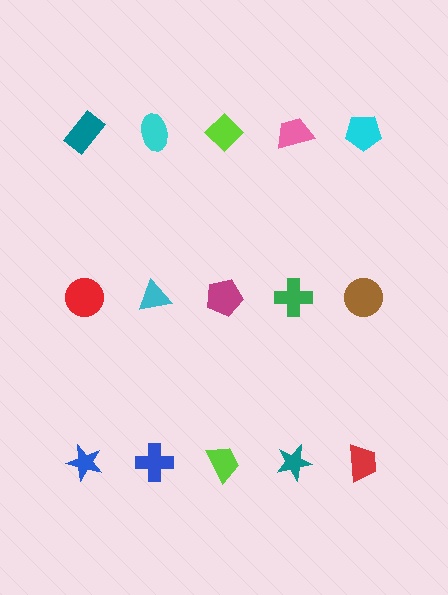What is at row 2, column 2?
A cyan triangle.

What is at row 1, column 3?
A lime diamond.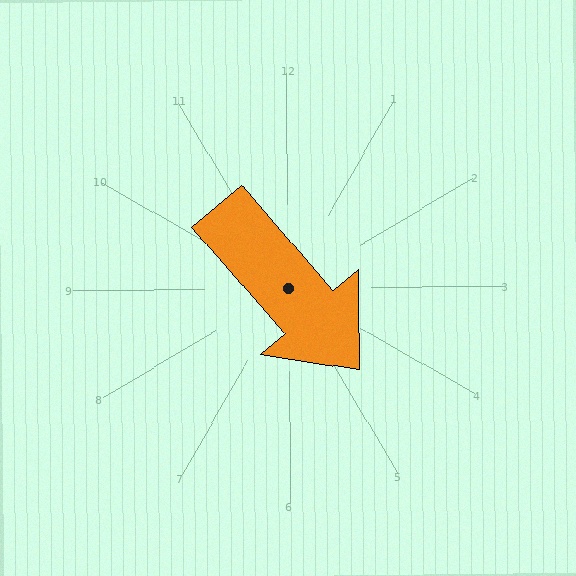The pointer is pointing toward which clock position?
Roughly 5 o'clock.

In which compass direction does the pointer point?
Southeast.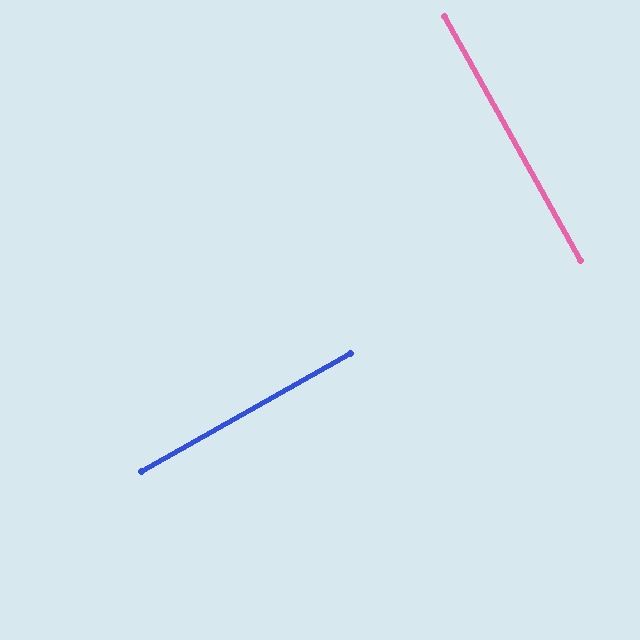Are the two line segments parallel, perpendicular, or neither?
Perpendicular — they meet at approximately 90°.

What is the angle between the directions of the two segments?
Approximately 90 degrees.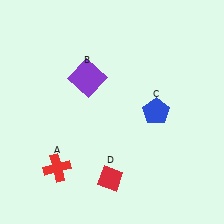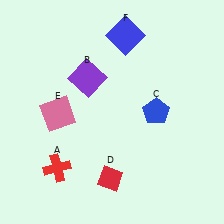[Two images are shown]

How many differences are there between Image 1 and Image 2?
There are 2 differences between the two images.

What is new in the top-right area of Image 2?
A blue square (F) was added in the top-right area of Image 2.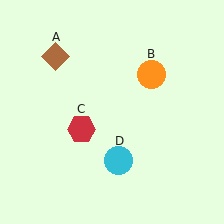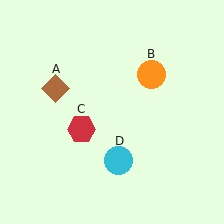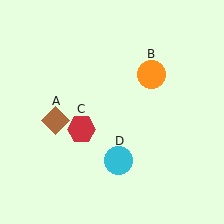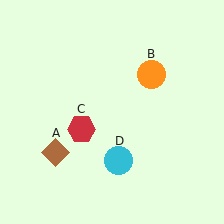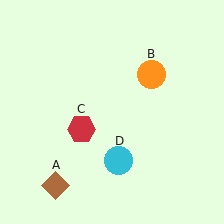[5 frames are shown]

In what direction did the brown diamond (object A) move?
The brown diamond (object A) moved down.